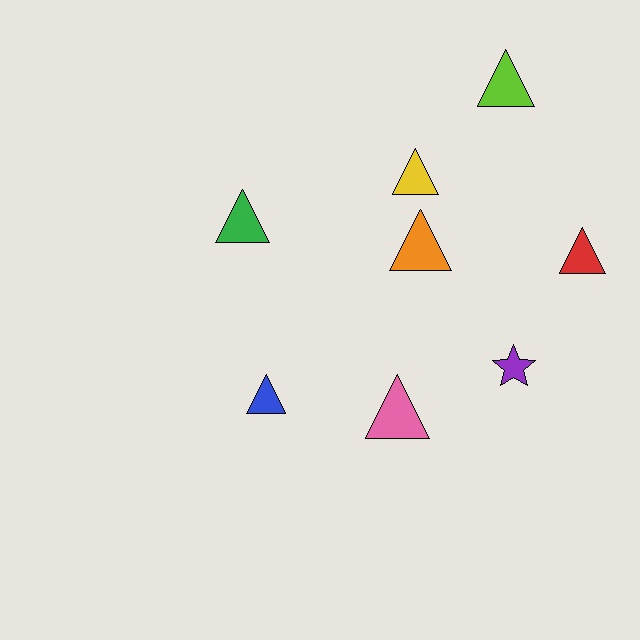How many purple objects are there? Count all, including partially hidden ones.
There is 1 purple object.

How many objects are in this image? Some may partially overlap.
There are 8 objects.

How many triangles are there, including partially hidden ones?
There are 7 triangles.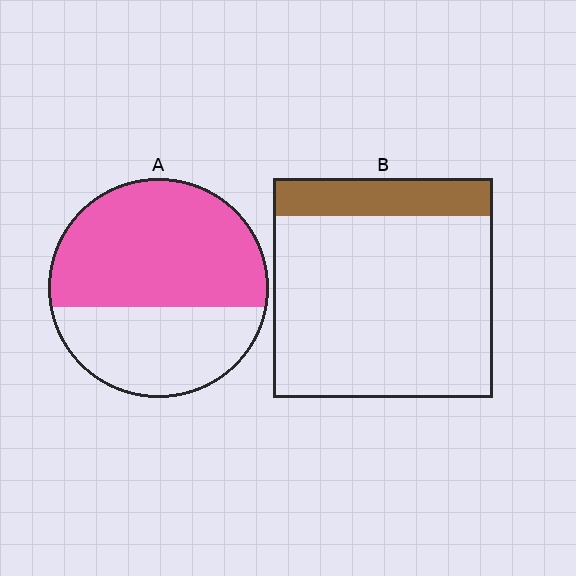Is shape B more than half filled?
No.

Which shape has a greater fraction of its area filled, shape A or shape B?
Shape A.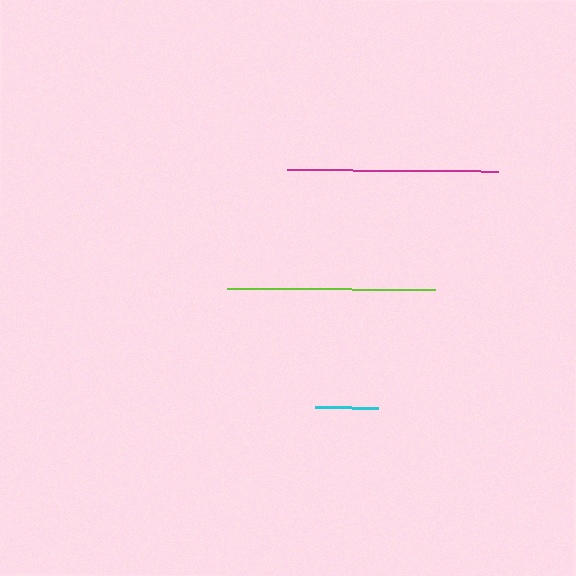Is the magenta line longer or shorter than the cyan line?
The magenta line is longer than the cyan line.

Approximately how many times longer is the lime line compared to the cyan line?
The lime line is approximately 3.3 times the length of the cyan line.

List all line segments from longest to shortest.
From longest to shortest: magenta, lime, cyan.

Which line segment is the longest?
The magenta line is the longest at approximately 211 pixels.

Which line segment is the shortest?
The cyan line is the shortest at approximately 64 pixels.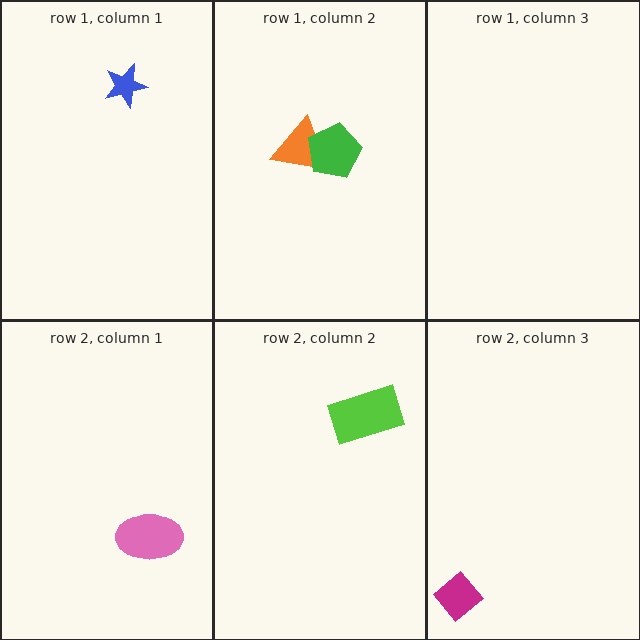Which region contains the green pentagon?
The row 1, column 2 region.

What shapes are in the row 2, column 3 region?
The magenta diamond.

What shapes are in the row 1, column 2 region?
The orange triangle, the green pentagon.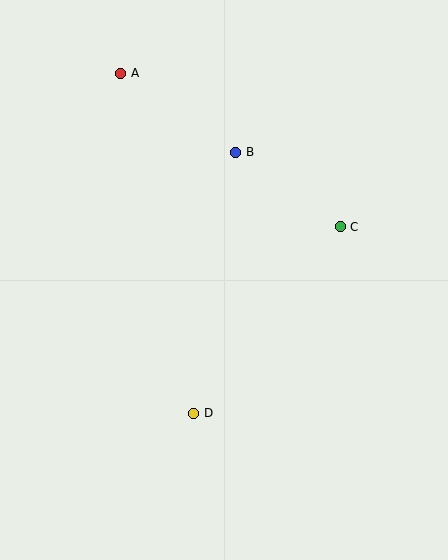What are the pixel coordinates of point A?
Point A is at (121, 73).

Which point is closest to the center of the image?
Point C at (340, 227) is closest to the center.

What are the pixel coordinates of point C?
Point C is at (340, 227).